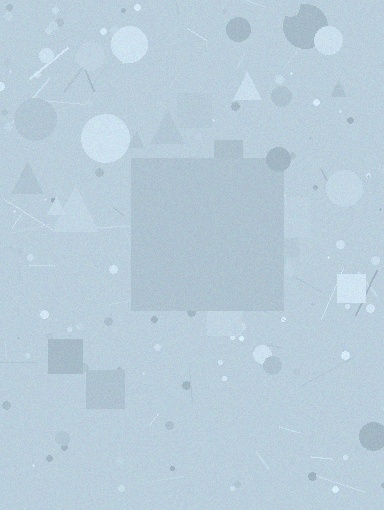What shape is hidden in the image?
A square is hidden in the image.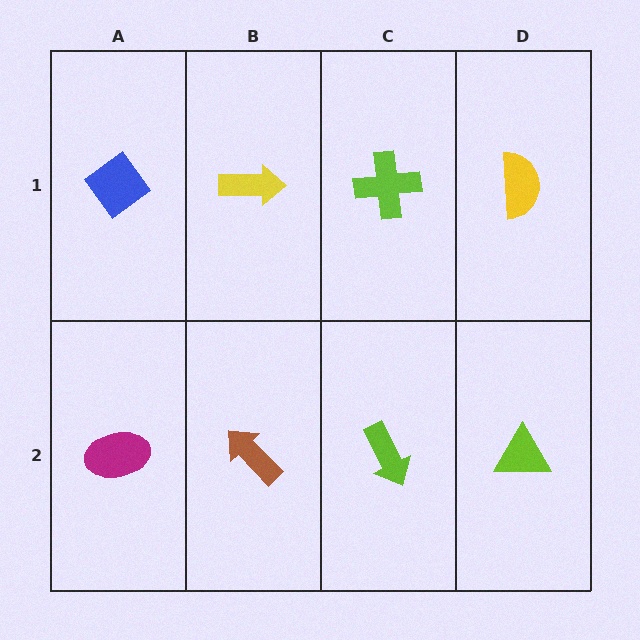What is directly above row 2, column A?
A blue diamond.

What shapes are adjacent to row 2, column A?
A blue diamond (row 1, column A), a brown arrow (row 2, column B).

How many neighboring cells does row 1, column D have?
2.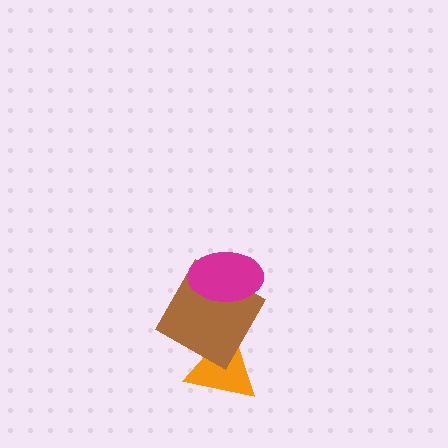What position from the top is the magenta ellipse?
The magenta ellipse is 1st from the top.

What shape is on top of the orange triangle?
The brown square is on top of the orange triangle.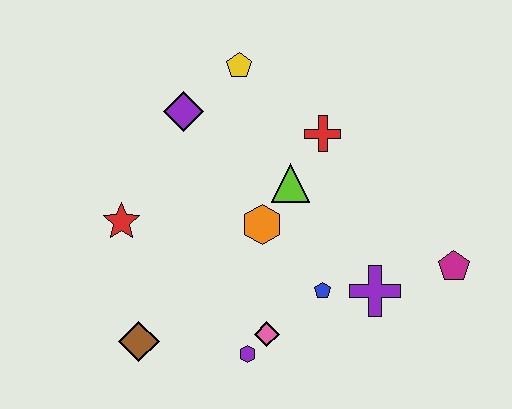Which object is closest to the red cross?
The lime triangle is closest to the red cross.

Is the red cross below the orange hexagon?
No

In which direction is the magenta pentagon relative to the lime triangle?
The magenta pentagon is to the right of the lime triangle.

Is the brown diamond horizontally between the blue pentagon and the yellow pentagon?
No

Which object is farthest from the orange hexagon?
The magenta pentagon is farthest from the orange hexagon.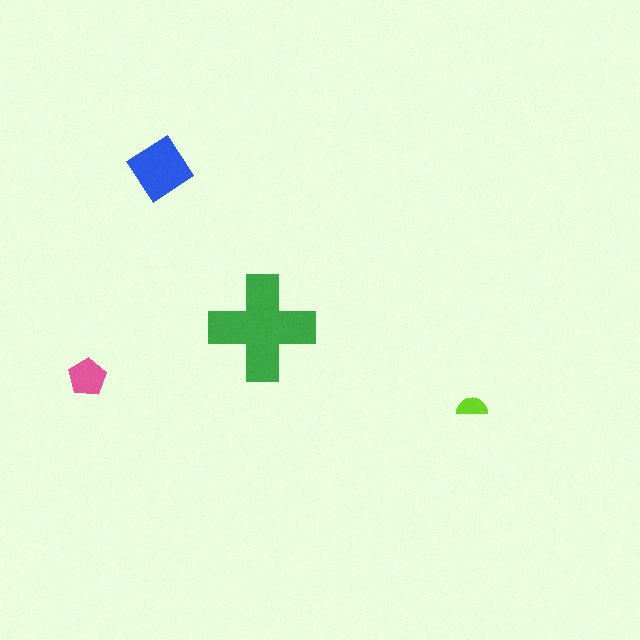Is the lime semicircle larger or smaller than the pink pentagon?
Smaller.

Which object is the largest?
The green cross.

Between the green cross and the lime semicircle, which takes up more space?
The green cross.